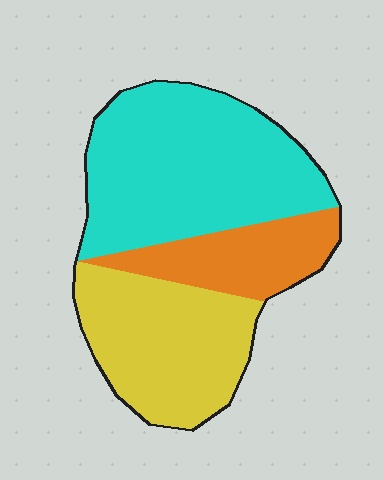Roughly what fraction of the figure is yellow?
Yellow takes up between a quarter and a half of the figure.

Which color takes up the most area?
Cyan, at roughly 50%.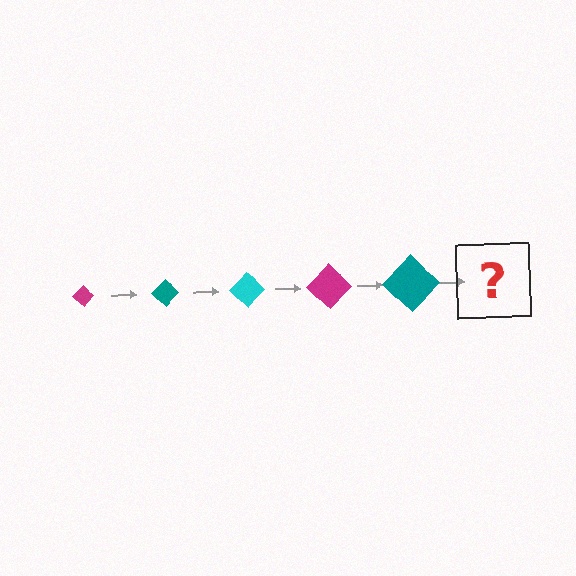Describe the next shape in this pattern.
It should be a cyan diamond, larger than the previous one.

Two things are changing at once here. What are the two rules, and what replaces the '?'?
The two rules are that the diamond grows larger each step and the color cycles through magenta, teal, and cyan. The '?' should be a cyan diamond, larger than the previous one.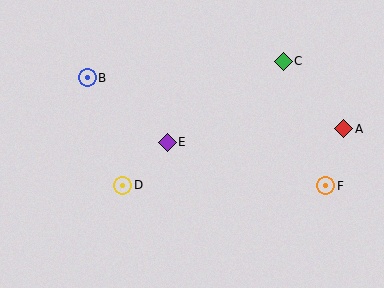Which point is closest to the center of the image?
Point E at (167, 142) is closest to the center.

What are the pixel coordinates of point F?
Point F is at (326, 186).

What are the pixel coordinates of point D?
Point D is at (123, 185).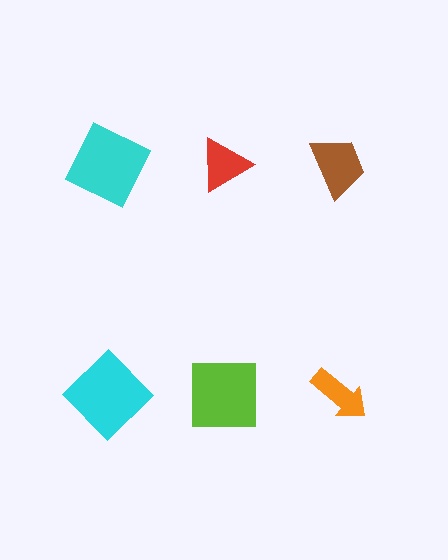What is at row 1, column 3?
A brown trapezoid.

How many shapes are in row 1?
3 shapes.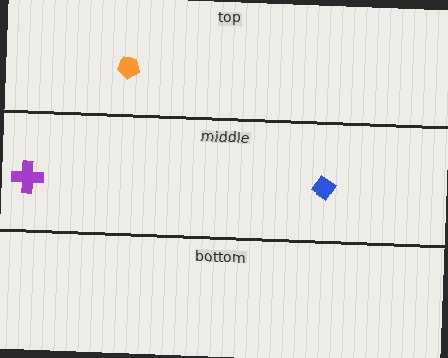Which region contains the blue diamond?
The middle region.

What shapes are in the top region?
The orange pentagon.